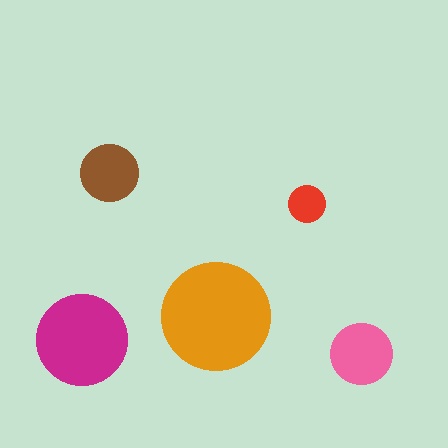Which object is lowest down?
The pink circle is bottommost.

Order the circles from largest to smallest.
the orange one, the magenta one, the pink one, the brown one, the red one.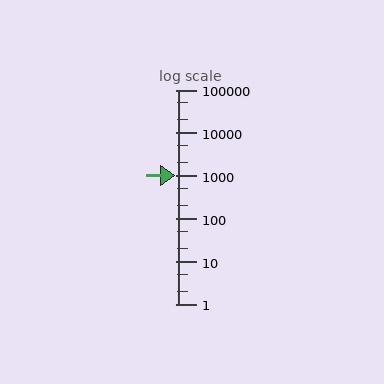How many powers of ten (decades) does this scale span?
The scale spans 5 decades, from 1 to 100000.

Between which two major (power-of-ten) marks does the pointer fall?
The pointer is between 100 and 1000.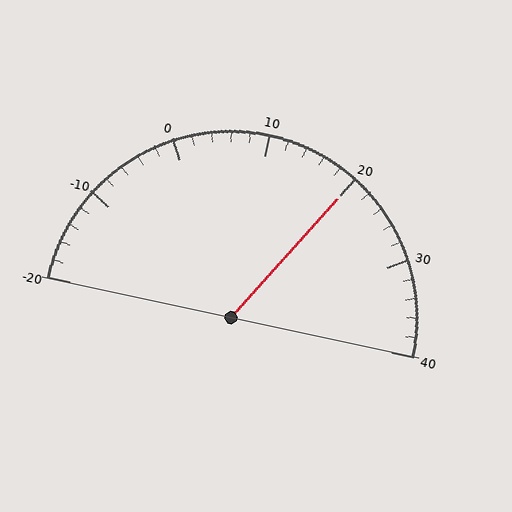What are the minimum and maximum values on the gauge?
The gauge ranges from -20 to 40.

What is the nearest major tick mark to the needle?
The nearest major tick mark is 20.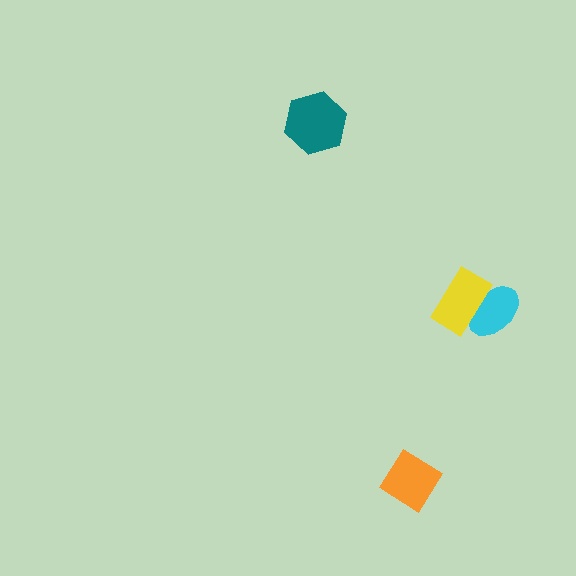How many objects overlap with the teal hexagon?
0 objects overlap with the teal hexagon.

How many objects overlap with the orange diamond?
0 objects overlap with the orange diamond.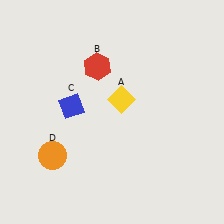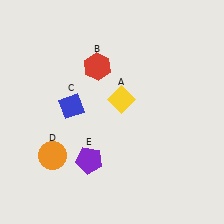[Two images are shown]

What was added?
A purple pentagon (E) was added in Image 2.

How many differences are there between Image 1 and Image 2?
There is 1 difference between the two images.